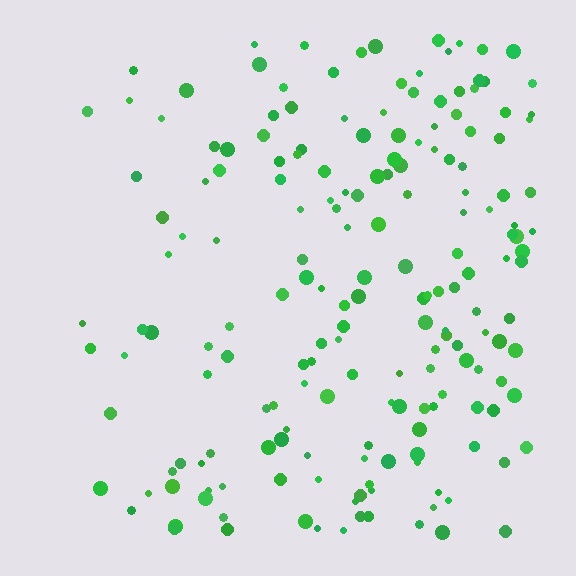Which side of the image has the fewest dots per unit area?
The left.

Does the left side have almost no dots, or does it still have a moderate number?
Still a moderate number, just noticeably fewer than the right.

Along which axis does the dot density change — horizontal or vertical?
Horizontal.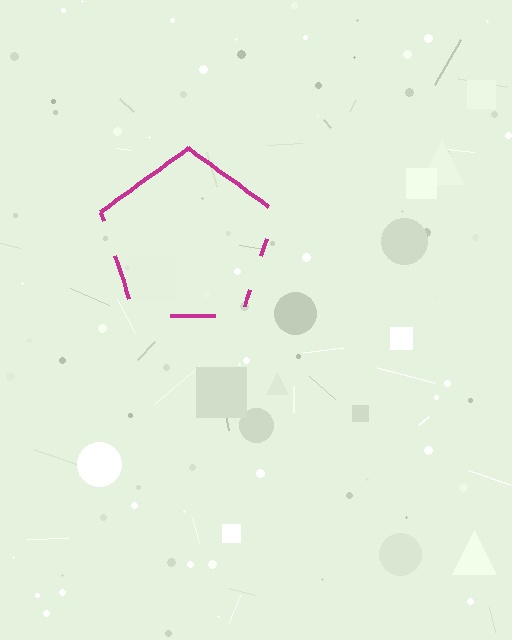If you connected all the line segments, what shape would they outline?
They would outline a pentagon.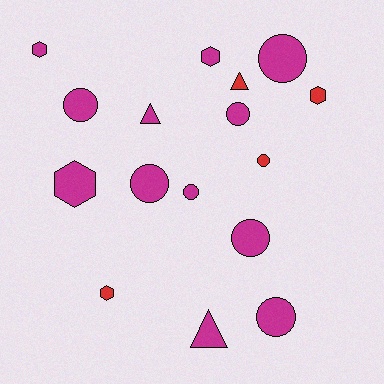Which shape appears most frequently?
Circle, with 8 objects.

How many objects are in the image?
There are 16 objects.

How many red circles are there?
There is 1 red circle.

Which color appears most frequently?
Magenta, with 12 objects.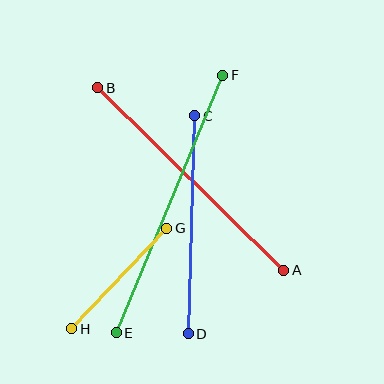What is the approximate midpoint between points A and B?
The midpoint is at approximately (191, 179) pixels.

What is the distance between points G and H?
The distance is approximately 138 pixels.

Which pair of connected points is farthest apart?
Points E and F are farthest apart.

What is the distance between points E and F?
The distance is approximately 278 pixels.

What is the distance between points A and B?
The distance is approximately 260 pixels.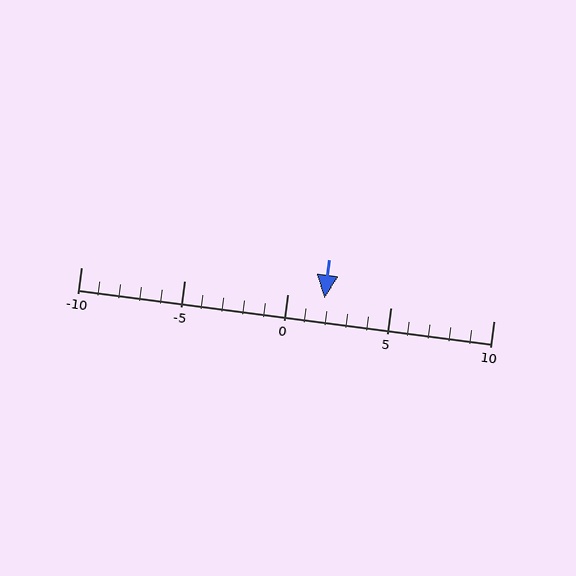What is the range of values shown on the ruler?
The ruler shows values from -10 to 10.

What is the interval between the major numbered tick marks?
The major tick marks are spaced 5 units apart.